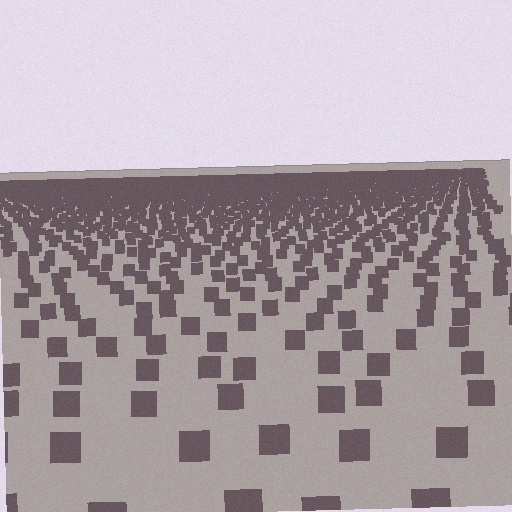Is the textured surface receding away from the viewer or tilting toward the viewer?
The surface is receding away from the viewer. Texture elements get smaller and denser toward the top.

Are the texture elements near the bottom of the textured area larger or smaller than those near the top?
Larger. Near the bottom, elements are closer to the viewer and appear at a bigger on-screen size.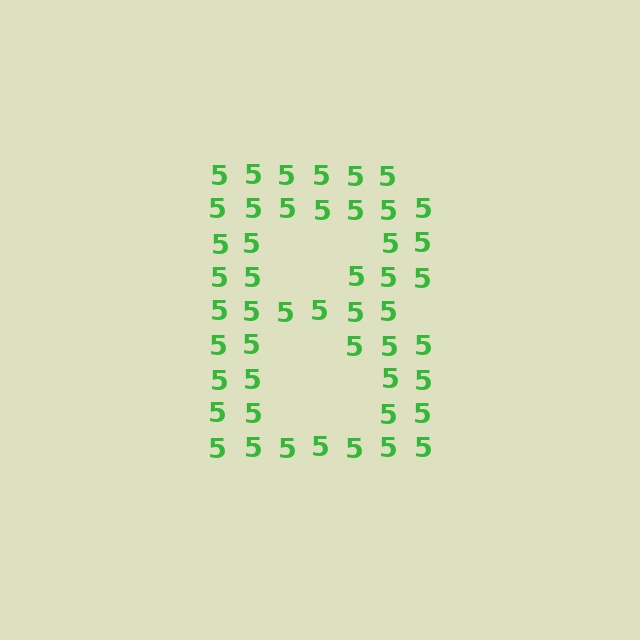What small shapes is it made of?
It is made of small digit 5's.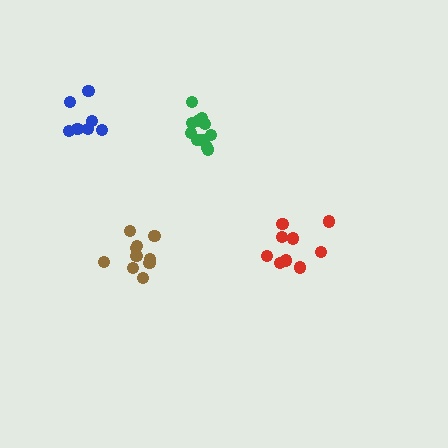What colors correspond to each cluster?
The clusters are colored: green, red, brown, blue.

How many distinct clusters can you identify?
There are 4 distinct clusters.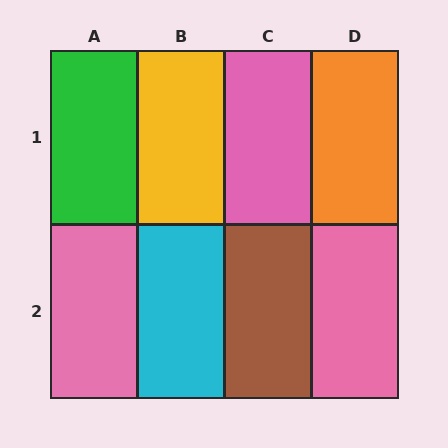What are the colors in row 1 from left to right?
Green, yellow, pink, orange.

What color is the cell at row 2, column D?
Pink.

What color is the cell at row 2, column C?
Brown.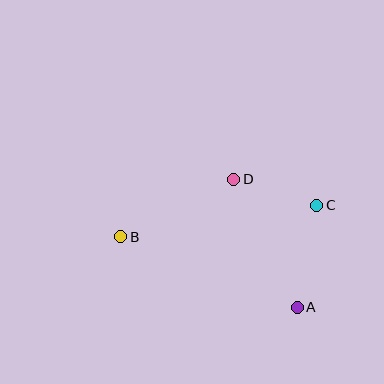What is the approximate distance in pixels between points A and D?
The distance between A and D is approximately 143 pixels.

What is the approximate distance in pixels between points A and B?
The distance between A and B is approximately 190 pixels.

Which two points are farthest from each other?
Points B and C are farthest from each other.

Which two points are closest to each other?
Points C and D are closest to each other.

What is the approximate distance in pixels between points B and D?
The distance between B and D is approximately 127 pixels.